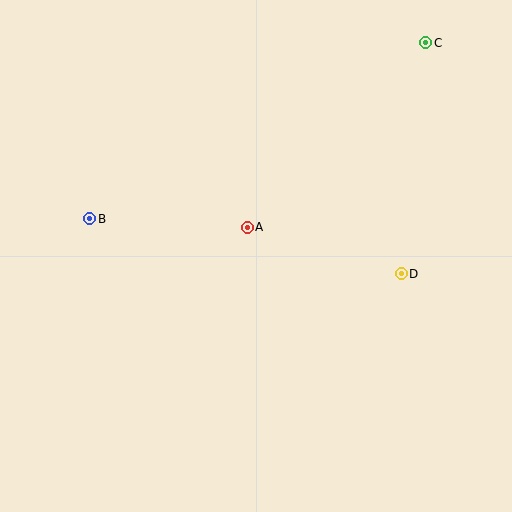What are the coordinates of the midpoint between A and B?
The midpoint between A and B is at (169, 223).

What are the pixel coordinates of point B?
Point B is at (90, 219).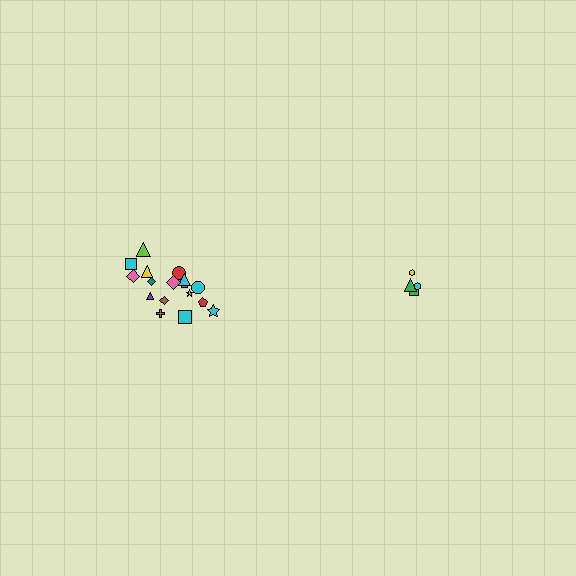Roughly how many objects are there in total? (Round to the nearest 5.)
Roughly 20 objects in total.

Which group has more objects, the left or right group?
The left group.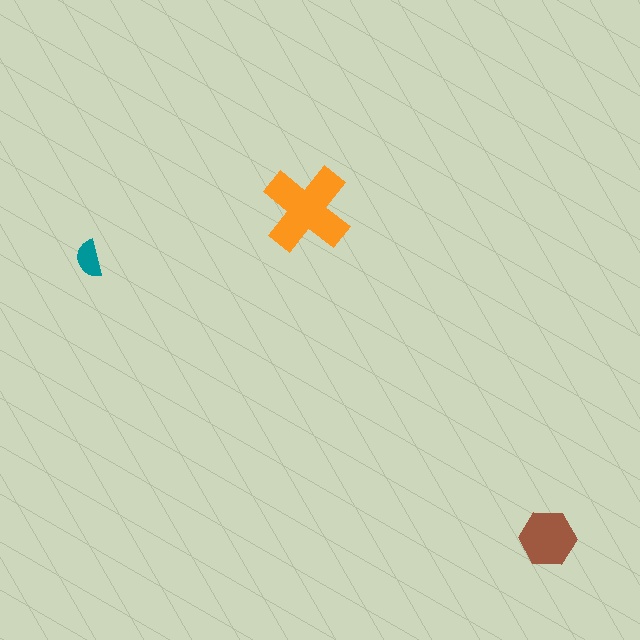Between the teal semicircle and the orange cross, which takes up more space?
The orange cross.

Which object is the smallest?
The teal semicircle.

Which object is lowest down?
The brown hexagon is bottommost.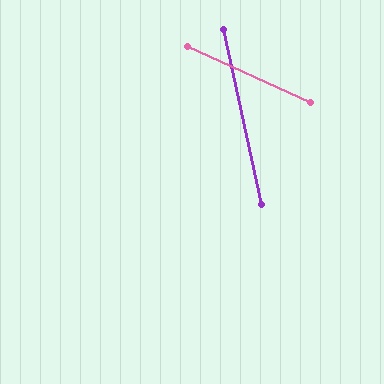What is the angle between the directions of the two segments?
Approximately 53 degrees.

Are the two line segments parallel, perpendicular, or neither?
Neither parallel nor perpendicular — they differ by about 53°.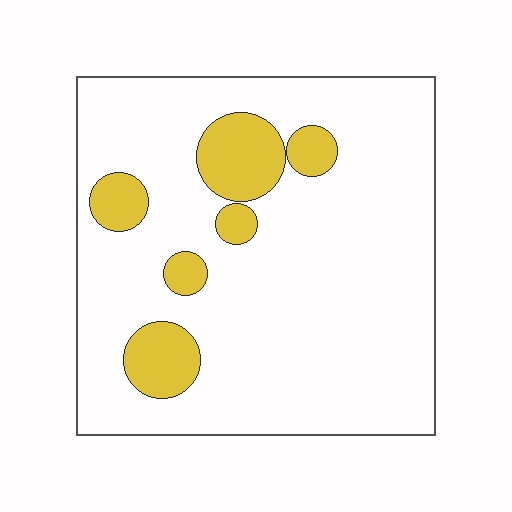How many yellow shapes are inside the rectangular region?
6.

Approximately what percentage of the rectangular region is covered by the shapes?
Approximately 15%.